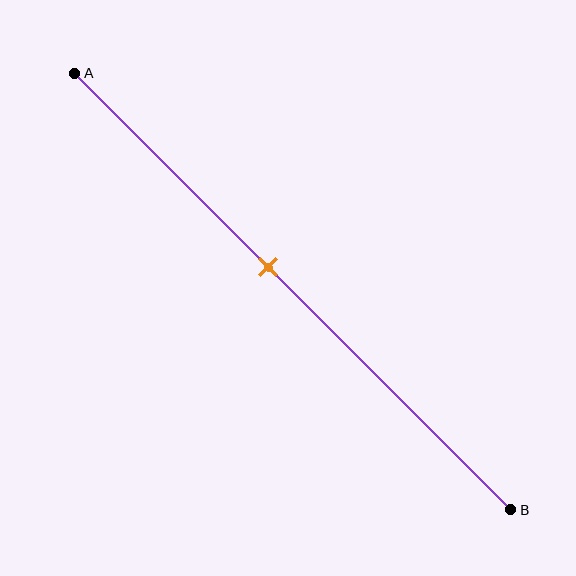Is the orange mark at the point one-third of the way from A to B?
No, the mark is at about 45% from A, not at the 33% one-third point.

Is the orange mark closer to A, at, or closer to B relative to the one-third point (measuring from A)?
The orange mark is closer to point B than the one-third point of segment AB.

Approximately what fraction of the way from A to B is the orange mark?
The orange mark is approximately 45% of the way from A to B.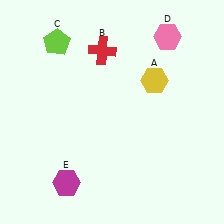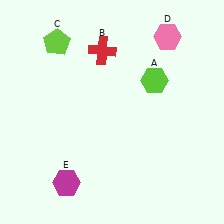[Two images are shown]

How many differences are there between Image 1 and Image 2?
There is 1 difference between the two images.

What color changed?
The hexagon (A) changed from yellow in Image 1 to lime in Image 2.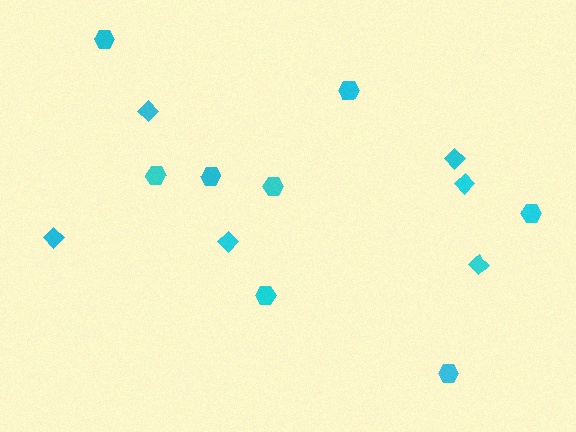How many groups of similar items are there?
There are 2 groups: one group of diamonds (6) and one group of hexagons (8).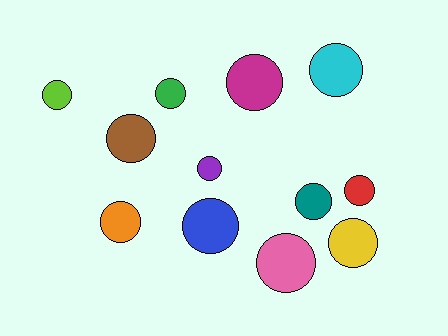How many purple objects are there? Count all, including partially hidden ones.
There is 1 purple object.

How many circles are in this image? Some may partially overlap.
There are 12 circles.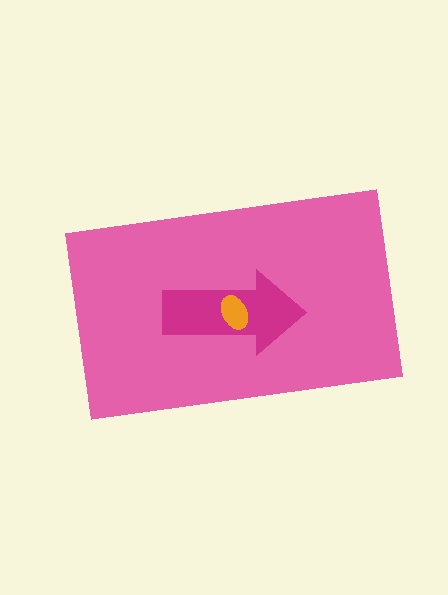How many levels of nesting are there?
3.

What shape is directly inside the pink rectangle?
The magenta arrow.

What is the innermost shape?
The orange ellipse.